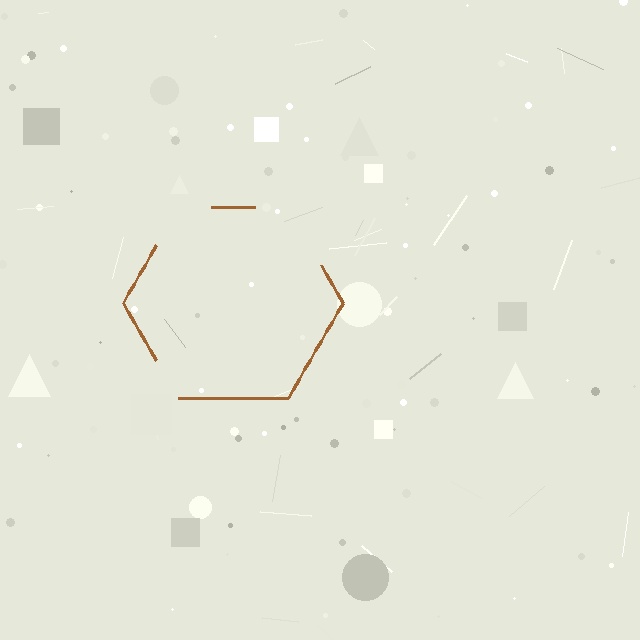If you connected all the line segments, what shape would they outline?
They would outline a hexagon.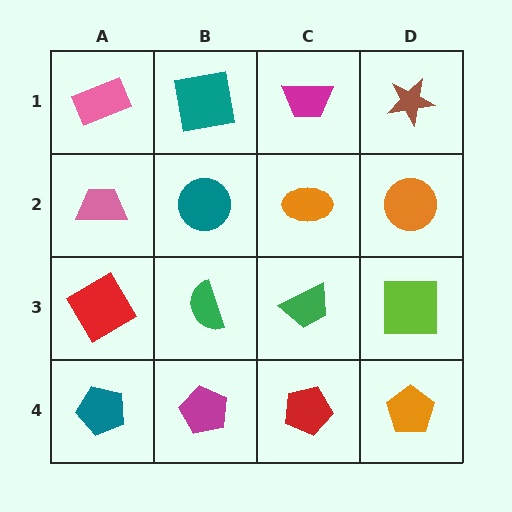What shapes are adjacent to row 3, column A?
A pink trapezoid (row 2, column A), a teal pentagon (row 4, column A), a green semicircle (row 3, column B).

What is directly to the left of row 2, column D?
An orange ellipse.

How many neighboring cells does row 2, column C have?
4.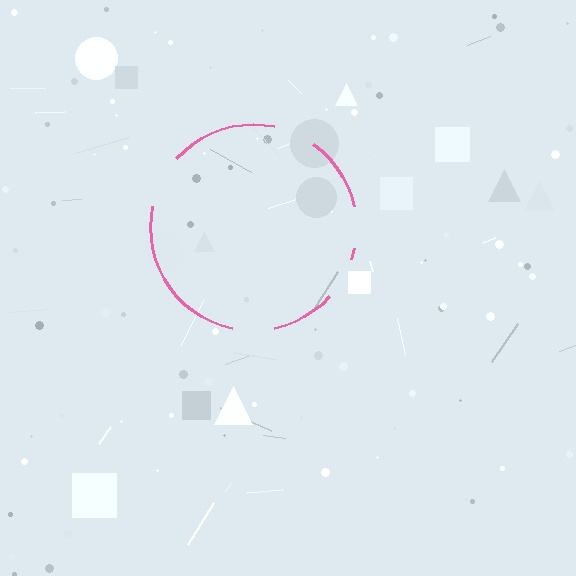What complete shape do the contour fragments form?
The contour fragments form a circle.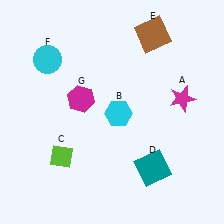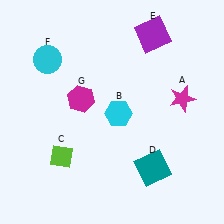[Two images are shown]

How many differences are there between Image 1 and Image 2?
There is 1 difference between the two images.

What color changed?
The square (E) changed from brown in Image 1 to purple in Image 2.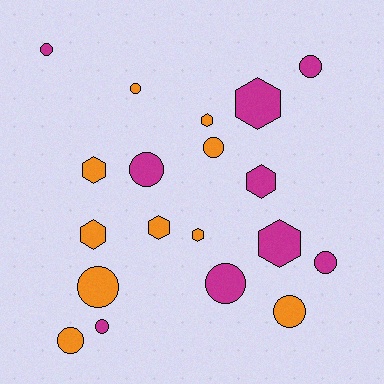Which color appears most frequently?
Orange, with 10 objects.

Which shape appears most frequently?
Circle, with 11 objects.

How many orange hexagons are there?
There are 5 orange hexagons.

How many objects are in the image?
There are 19 objects.